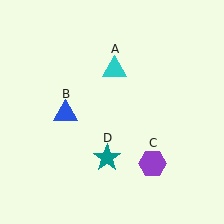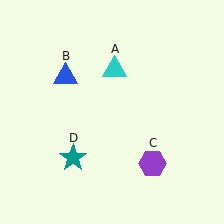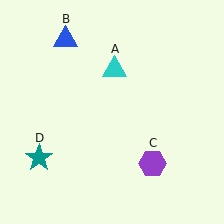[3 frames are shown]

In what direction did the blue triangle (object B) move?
The blue triangle (object B) moved up.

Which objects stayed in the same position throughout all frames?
Cyan triangle (object A) and purple hexagon (object C) remained stationary.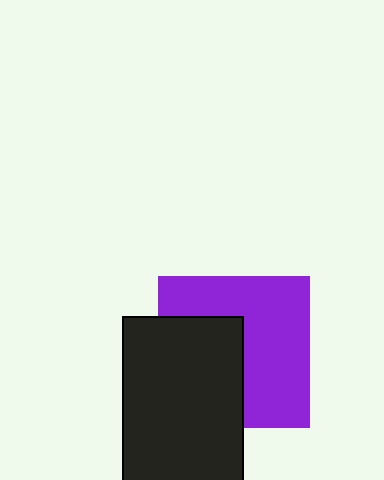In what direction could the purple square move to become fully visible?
The purple square could move right. That would shift it out from behind the black rectangle entirely.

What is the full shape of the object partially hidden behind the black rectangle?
The partially hidden object is a purple square.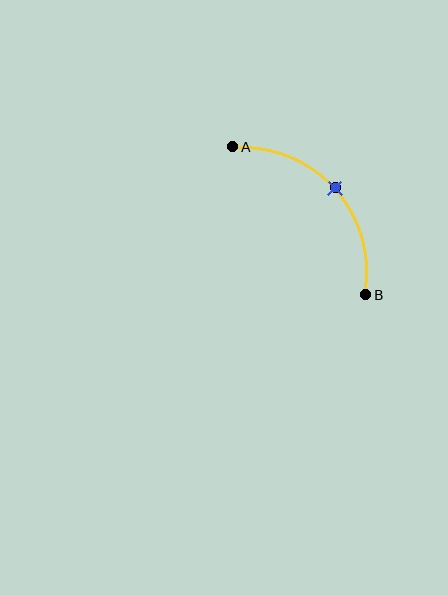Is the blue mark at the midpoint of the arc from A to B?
Yes. The blue mark lies on the arc at equal arc-length from both A and B — it is the arc midpoint.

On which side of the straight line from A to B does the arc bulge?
The arc bulges above and to the right of the straight line connecting A and B.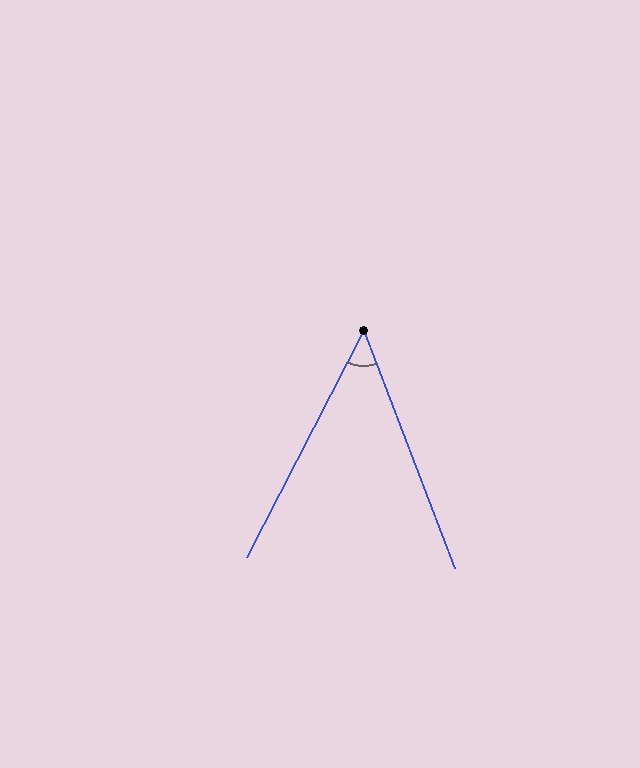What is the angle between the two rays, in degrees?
Approximately 48 degrees.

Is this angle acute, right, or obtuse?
It is acute.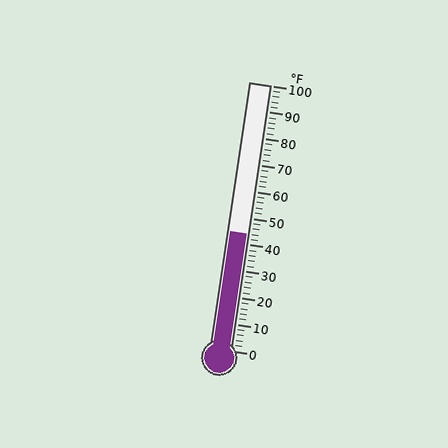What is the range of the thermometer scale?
The thermometer scale ranges from 0°F to 100°F.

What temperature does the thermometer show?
The thermometer shows approximately 44°F.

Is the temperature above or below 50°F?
The temperature is below 50°F.